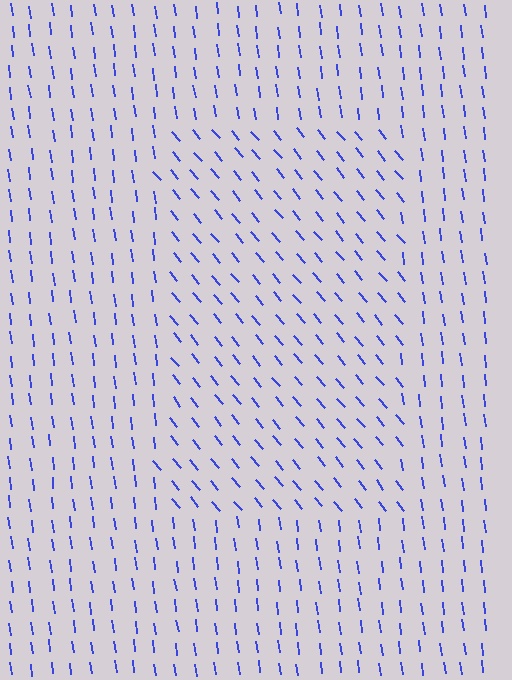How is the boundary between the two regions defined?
The boundary is defined purely by a change in line orientation (approximately 32 degrees difference). All lines are the same color and thickness.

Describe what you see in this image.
The image is filled with small blue line segments. A rectangle region in the image has lines oriented differently from the surrounding lines, creating a visible texture boundary.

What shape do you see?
I see a rectangle.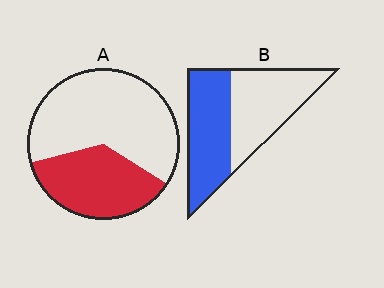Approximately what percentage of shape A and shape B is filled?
A is approximately 35% and B is approximately 50%.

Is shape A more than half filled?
No.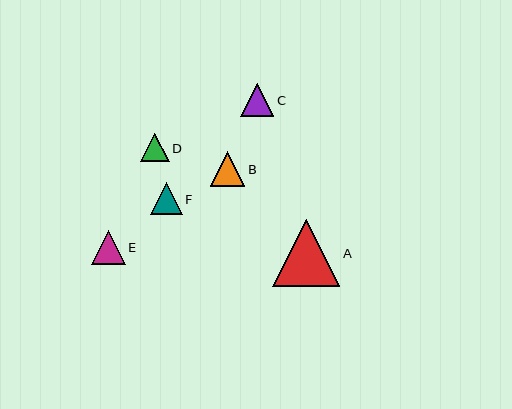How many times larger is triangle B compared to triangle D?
Triangle B is approximately 1.2 times the size of triangle D.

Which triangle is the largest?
Triangle A is the largest with a size of approximately 67 pixels.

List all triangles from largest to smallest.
From largest to smallest: A, B, E, C, F, D.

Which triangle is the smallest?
Triangle D is the smallest with a size of approximately 28 pixels.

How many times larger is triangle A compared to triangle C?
Triangle A is approximately 2.0 times the size of triangle C.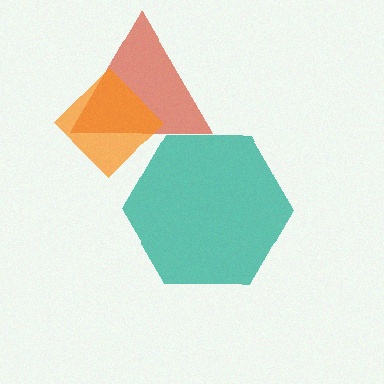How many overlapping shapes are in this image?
There are 3 overlapping shapes in the image.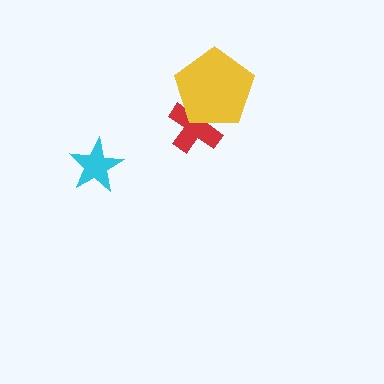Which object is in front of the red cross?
The yellow pentagon is in front of the red cross.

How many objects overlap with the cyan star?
0 objects overlap with the cyan star.